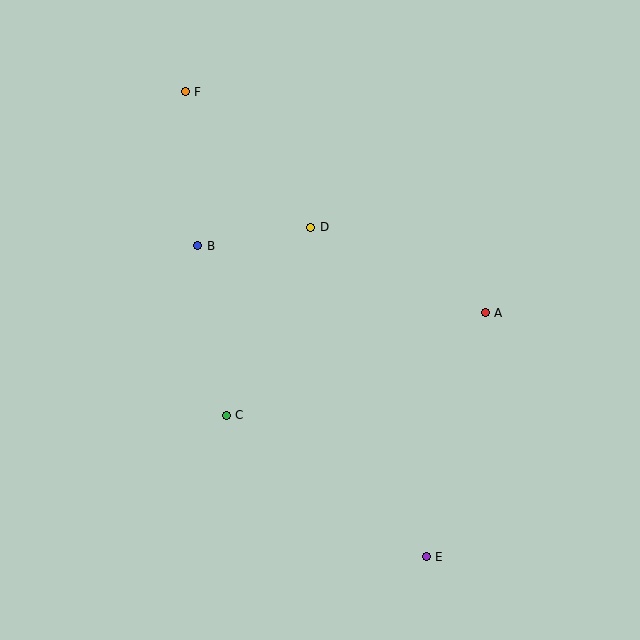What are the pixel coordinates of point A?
Point A is at (485, 313).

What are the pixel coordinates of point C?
Point C is at (226, 415).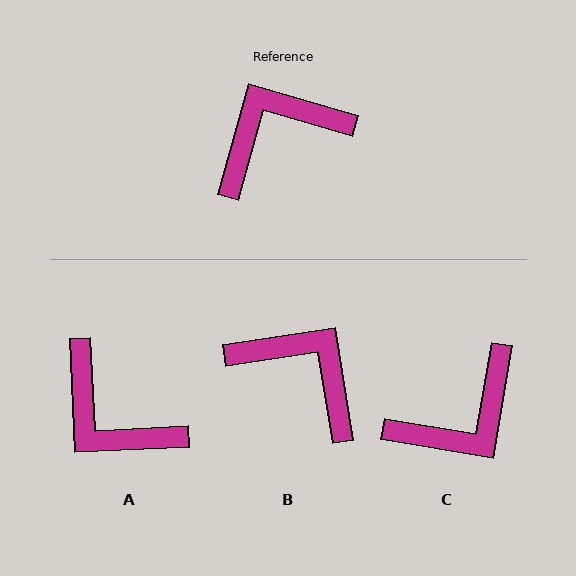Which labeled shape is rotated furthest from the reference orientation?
C, about 174 degrees away.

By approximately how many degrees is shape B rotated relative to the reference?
Approximately 65 degrees clockwise.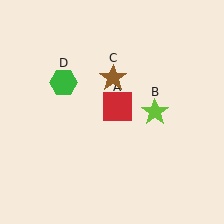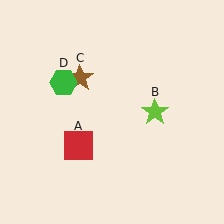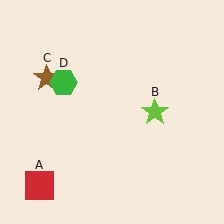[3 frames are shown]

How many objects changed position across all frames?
2 objects changed position: red square (object A), brown star (object C).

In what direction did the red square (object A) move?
The red square (object A) moved down and to the left.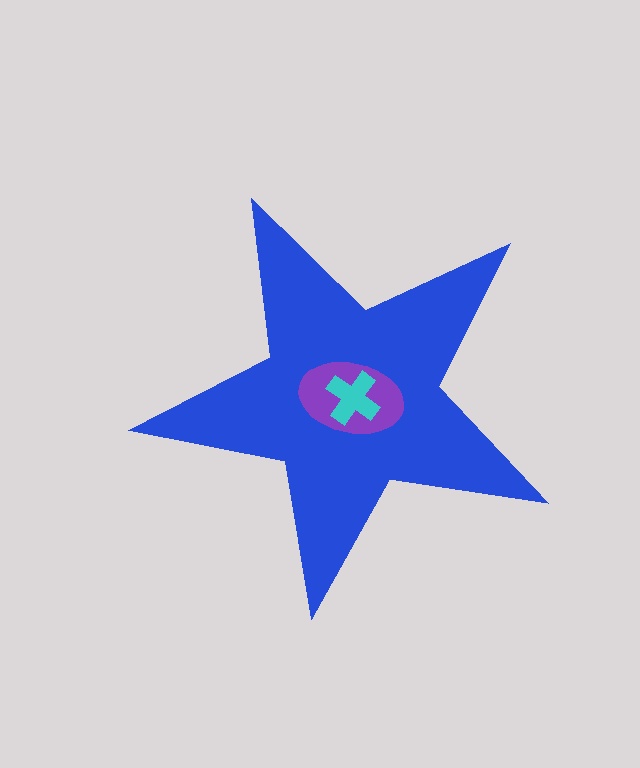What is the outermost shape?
The blue star.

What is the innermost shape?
The cyan cross.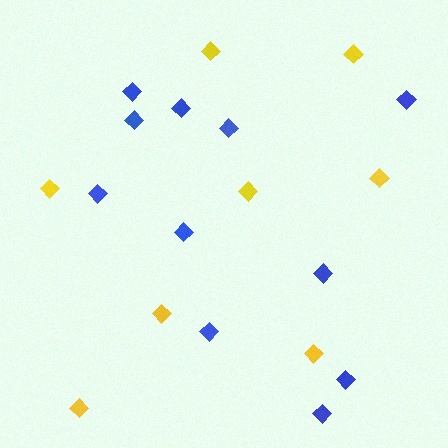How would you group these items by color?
There are 2 groups: one group of yellow diamonds (8) and one group of blue diamonds (11).